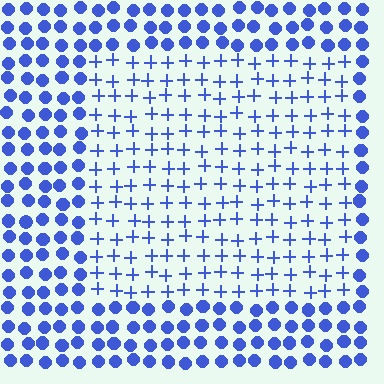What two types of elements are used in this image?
The image uses plus signs inside the rectangle region and circles outside it.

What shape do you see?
I see a rectangle.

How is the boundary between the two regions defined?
The boundary is defined by a change in element shape: plus signs inside vs. circles outside. All elements share the same color and spacing.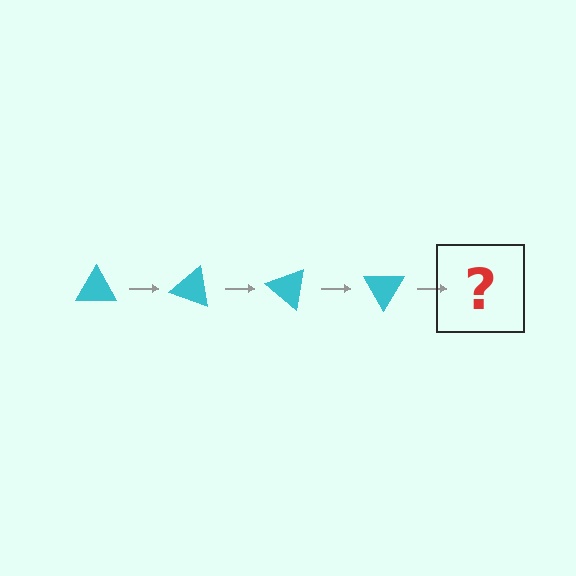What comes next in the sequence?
The next element should be a cyan triangle rotated 80 degrees.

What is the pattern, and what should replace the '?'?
The pattern is that the triangle rotates 20 degrees each step. The '?' should be a cyan triangle rotated 80 degrees.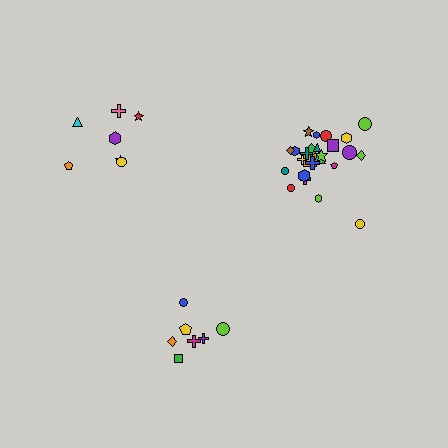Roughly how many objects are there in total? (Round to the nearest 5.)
Roughly 40 objects in total.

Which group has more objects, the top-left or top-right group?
The top-right group.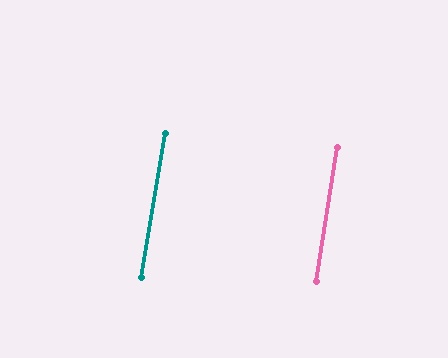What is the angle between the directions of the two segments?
Approximately 1 degree.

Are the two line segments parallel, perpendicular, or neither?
Parallel — their directions differ by only 0.6°.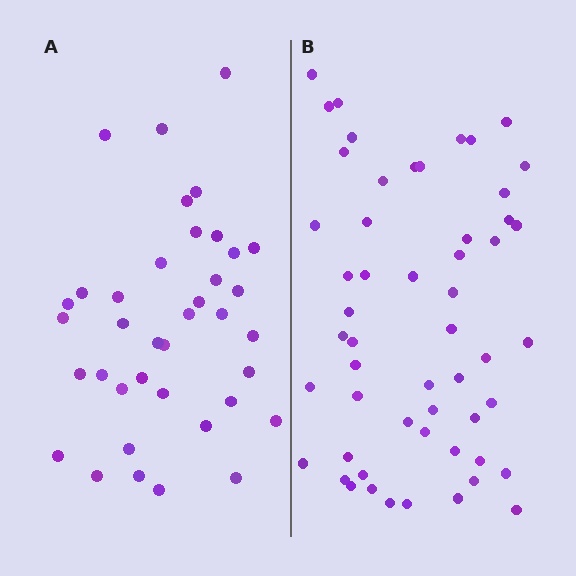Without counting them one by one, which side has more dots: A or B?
Region B (the right region) has more dots.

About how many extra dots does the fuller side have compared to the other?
Region B has approximately 15 more dots than region A.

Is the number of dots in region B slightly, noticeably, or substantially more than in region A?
Region B has noticeably more, but not dramatically so. The ratio is roughly 1.4 to 1.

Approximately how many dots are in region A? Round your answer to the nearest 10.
About 40 dots. (The exact count is 38, which rounds to 40.)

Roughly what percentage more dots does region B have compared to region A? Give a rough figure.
About 40% more.